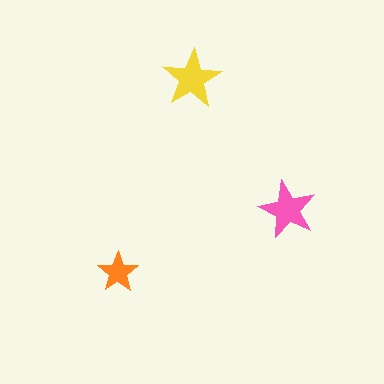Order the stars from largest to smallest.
the yellow one, the pink one, the orange one.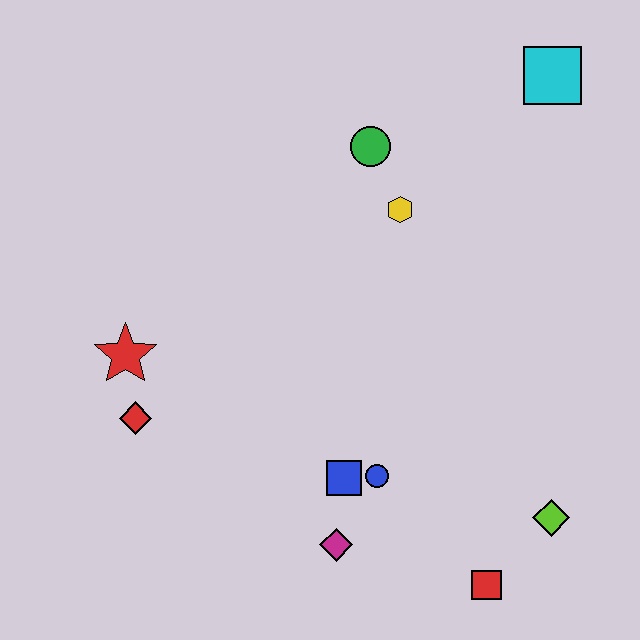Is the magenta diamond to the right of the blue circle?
No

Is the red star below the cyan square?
Yes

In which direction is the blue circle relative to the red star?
The blue circle is to the right of the red star.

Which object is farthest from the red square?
The cyan square is farthest from the red square.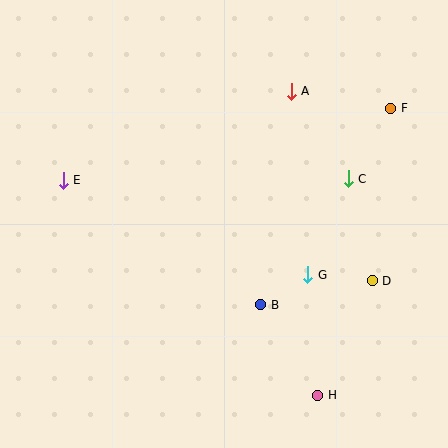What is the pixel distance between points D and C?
The distance between D and C is 105 pixels.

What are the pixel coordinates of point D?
Point D is at (372, 281).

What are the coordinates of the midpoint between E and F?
The midpoint between E and F is at (227, 144).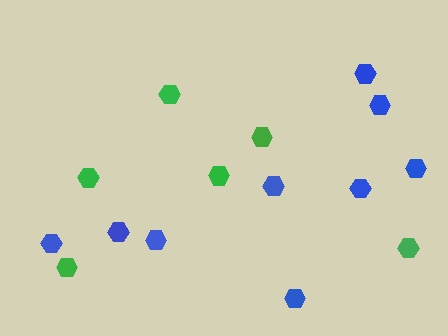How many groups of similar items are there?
There are 2 groups: one group of green hexagons (6) and one group of blue hexagons (9).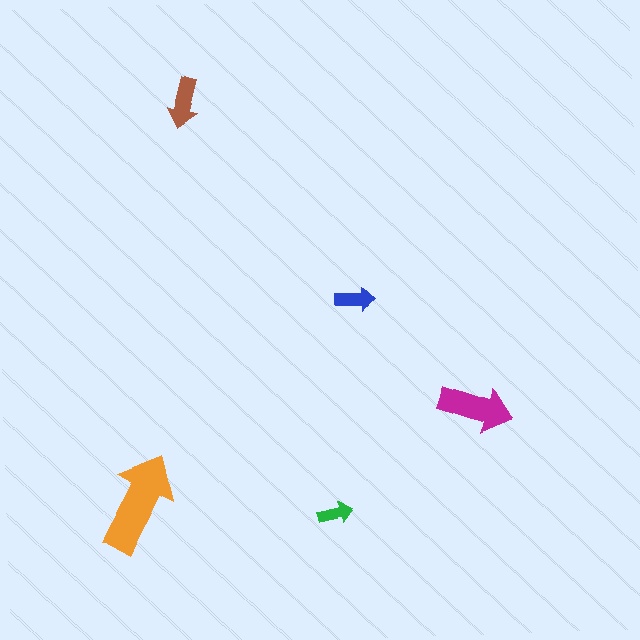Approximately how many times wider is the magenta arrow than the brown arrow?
About 1.5 times wider.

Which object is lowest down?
The green arrow is bottommost.